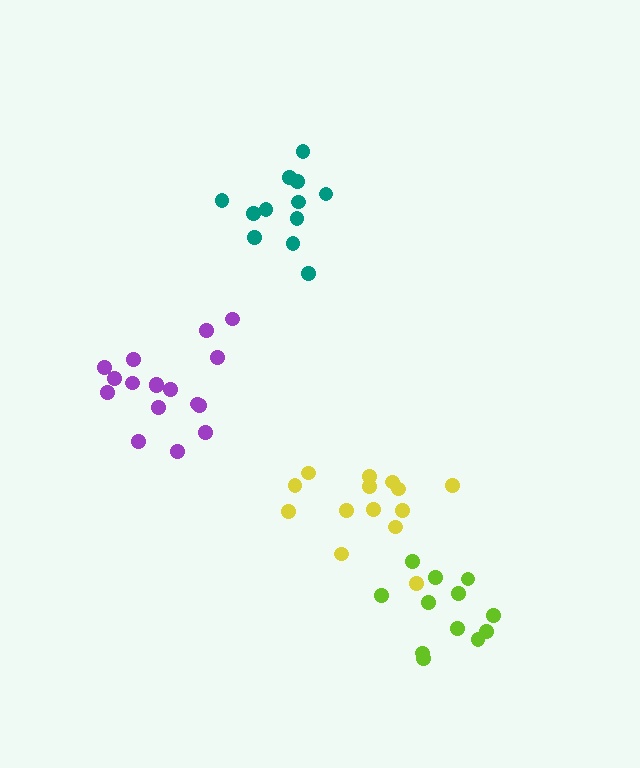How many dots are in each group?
Group 1: 14 dots, Group 2: 12 dots, Group 3: 17 dots, Group 4: 12 dots (55 total).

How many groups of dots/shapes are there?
There are 4 groups.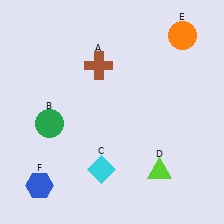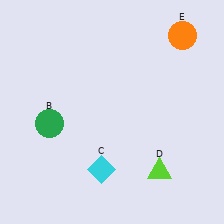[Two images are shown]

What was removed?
The brown cross (A), the blue hexagon (F) were removed in Image 2.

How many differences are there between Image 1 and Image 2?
There are 2 differences between the two images.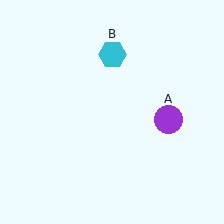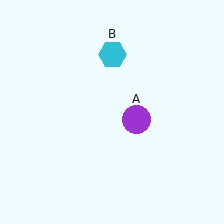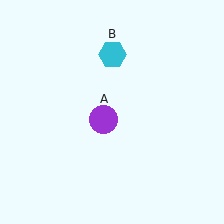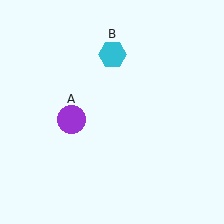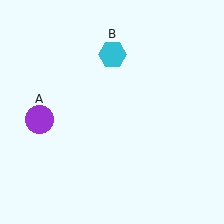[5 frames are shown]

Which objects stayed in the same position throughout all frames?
Cyan hexagon (object B) remained stationary.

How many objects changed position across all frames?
1 object changed position: purple circle (object A).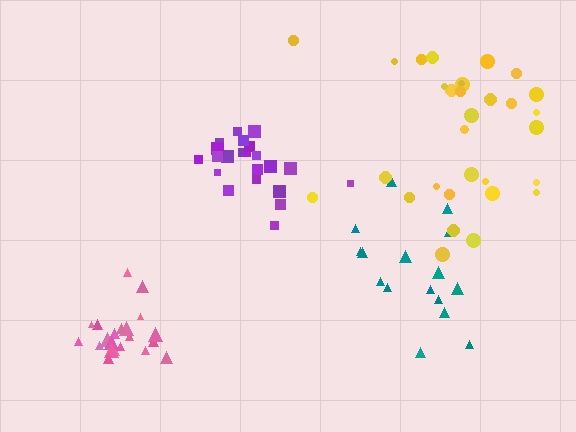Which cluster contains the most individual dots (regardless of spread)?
Yellow (31).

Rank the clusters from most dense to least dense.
pink, purple, teal, yellow.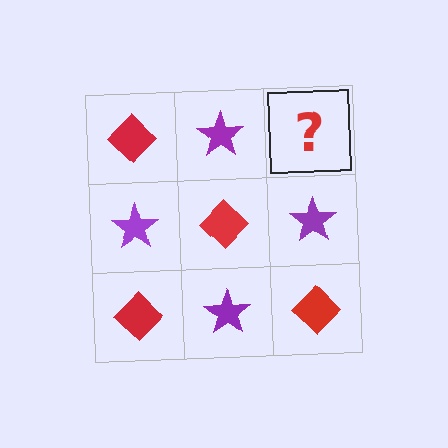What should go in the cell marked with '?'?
The missing cell should contain a red diamond.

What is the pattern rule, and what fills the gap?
The rule is that it alternates red diamond and purple star in a checkerboard pattern. The gap should be filled with a red diamond.